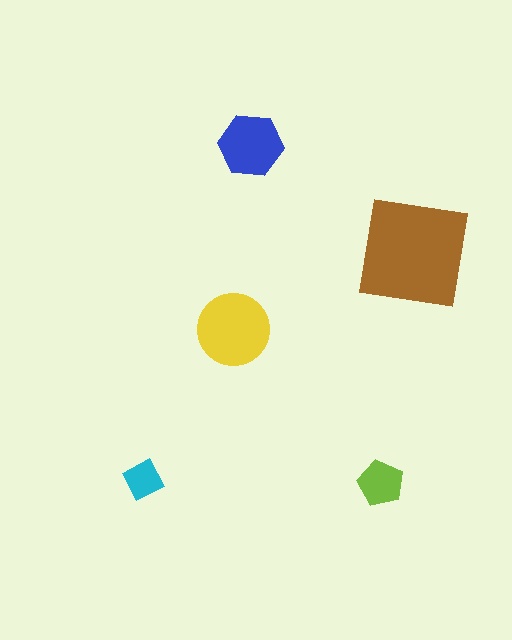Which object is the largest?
The brown square.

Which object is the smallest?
The cyan diamond.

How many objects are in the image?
There are 5 objects in the image.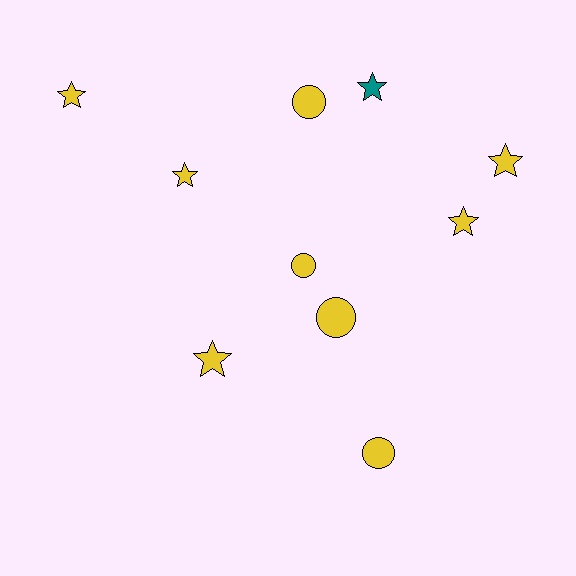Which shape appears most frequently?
Star, with 6 objects.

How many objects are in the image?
There are 10 objects.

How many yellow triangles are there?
There are no yellow triangles.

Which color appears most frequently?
Yellow, with 9 objects.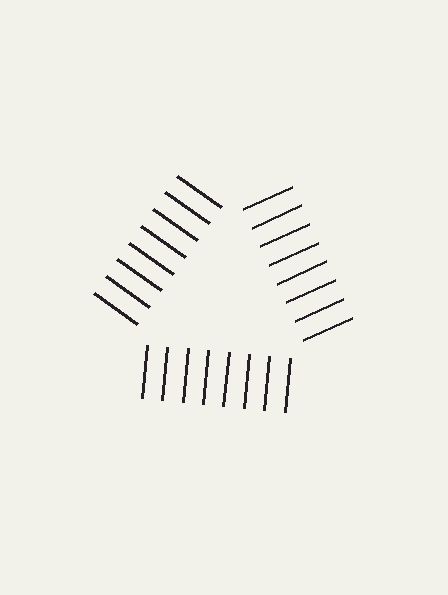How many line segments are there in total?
24 — 8 along each of the 3 edges.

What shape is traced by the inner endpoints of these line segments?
An illusory triangle — the line segments terminate on its edges but no continuous stroke is drawn.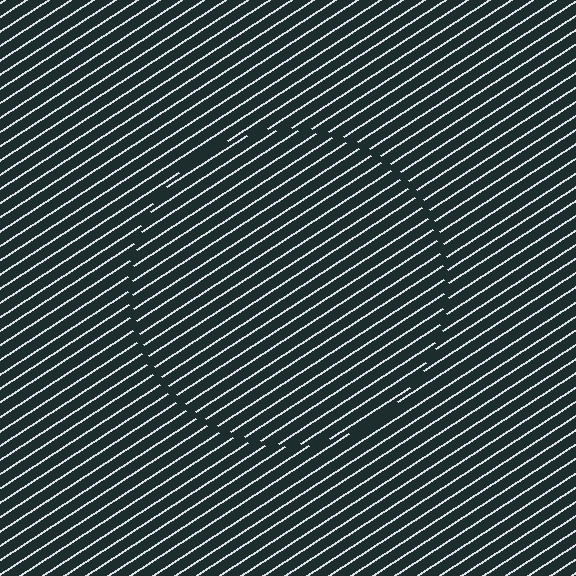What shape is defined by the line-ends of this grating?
An illusory circle. The interior of the shape contains the same grating, shifted by half a period — the contour is defined by the phase discontinuity where line-ends from the inner and outer gratings abut.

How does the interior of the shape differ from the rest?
The interior of the shape contains the same grating, shifted by half a period — the contour is defined by the phase discontinuity where line-ends from the inner and outer gratings abut.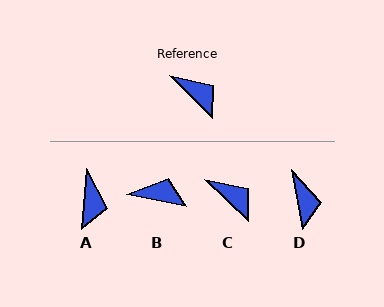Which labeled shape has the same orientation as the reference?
C.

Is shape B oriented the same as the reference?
No, it is off by about 33 degrees.